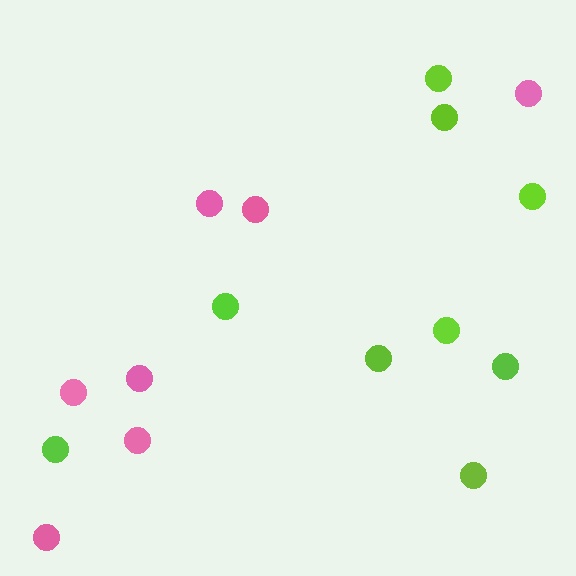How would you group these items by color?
There are 2 groups: one group of pink circles (7) and one group of lime circles (9).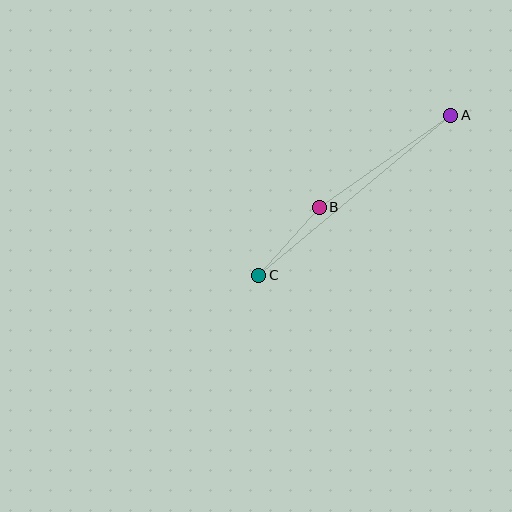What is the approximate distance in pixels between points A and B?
The distance between A and B is approximately 161 pixels.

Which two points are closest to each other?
Points B and C are closest to each other.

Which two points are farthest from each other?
Points A and C are farthest from each other.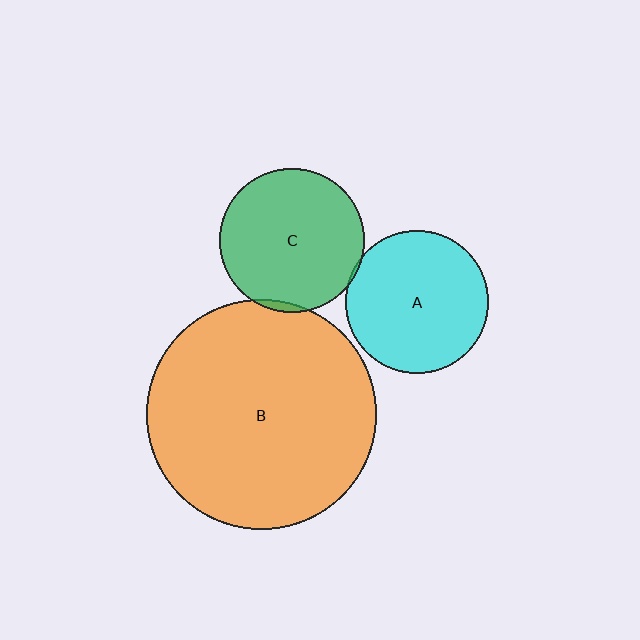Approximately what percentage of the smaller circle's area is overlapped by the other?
Approximately 5%.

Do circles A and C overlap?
Yes.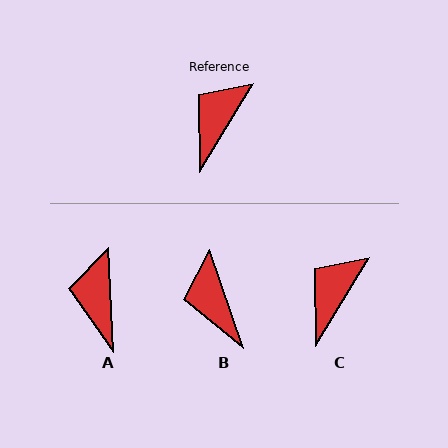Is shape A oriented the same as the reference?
No, it is off by about 34 degrees.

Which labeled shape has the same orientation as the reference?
C.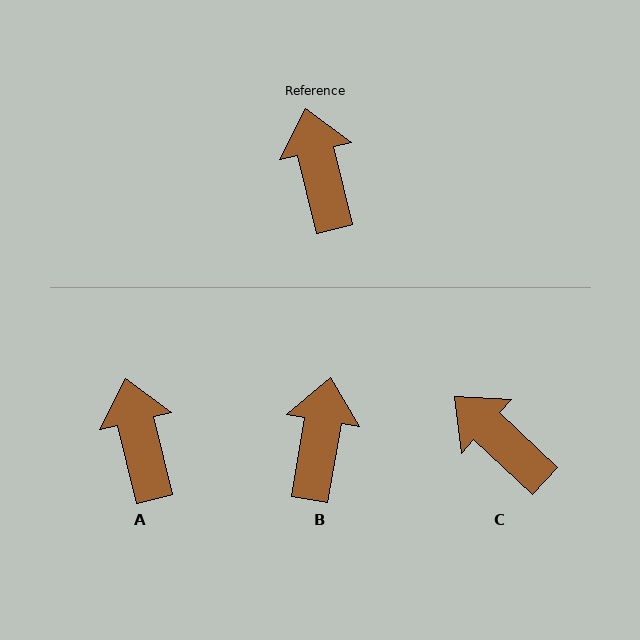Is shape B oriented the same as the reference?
No, it is off by about 23 degrees.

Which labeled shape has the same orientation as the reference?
A.